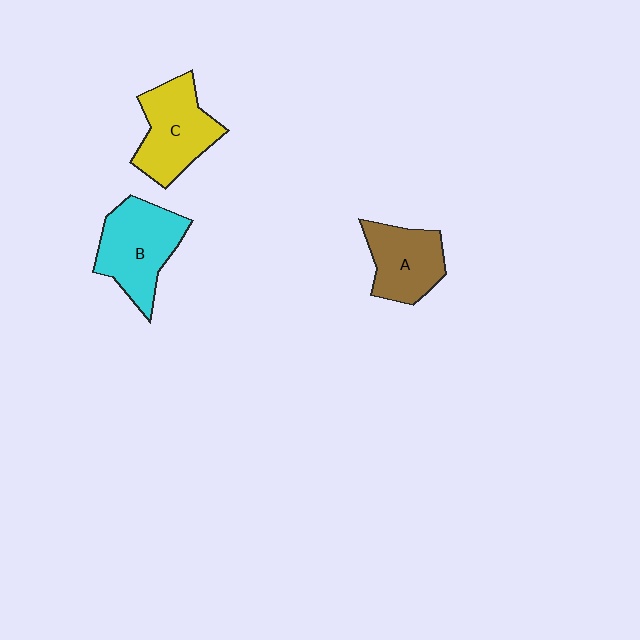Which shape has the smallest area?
Shape A (brown).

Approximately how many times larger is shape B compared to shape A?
Approximately 1.3 times.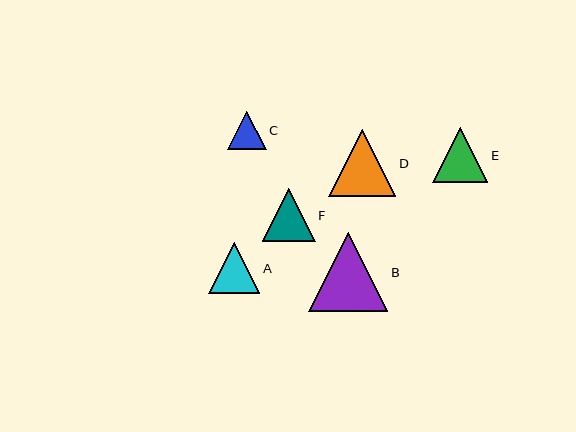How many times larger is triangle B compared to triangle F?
Triangle B is approximately 1.5 times the size of triangle F.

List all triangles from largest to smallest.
From largest to smallest: B, D, E, F, A, C.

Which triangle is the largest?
Triangle B is the largest with a size of approximately 79 pixels.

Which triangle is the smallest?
Triangle C is the smallest with a size of approximately 38 pixels.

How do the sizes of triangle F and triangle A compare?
Triangle F and triangle A are approximately the same size.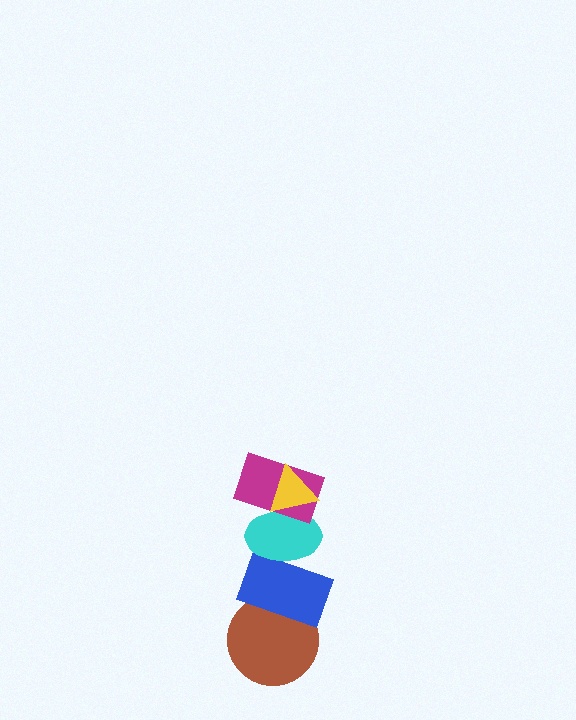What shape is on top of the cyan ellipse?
The magenta rectangle is on top of the cyan ellipse.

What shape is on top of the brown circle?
The blue rectangle is on top of the brown circle.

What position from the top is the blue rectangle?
The blue rectangle is 4th from the top.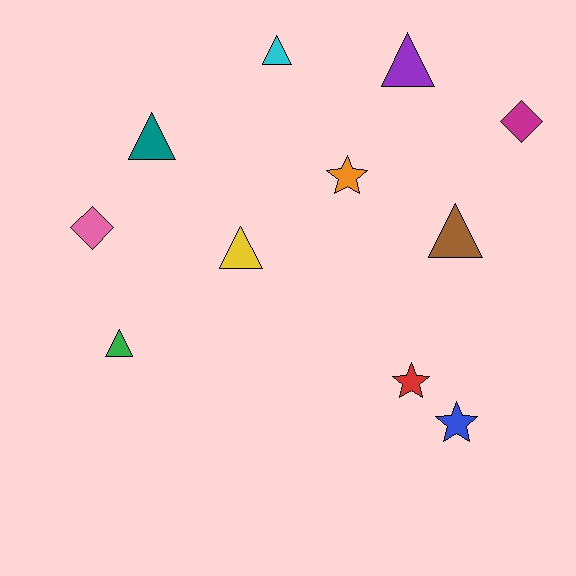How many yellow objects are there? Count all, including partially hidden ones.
There is 1 yellow object.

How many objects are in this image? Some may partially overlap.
There are 11 objects.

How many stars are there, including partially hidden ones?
There are 3 stars.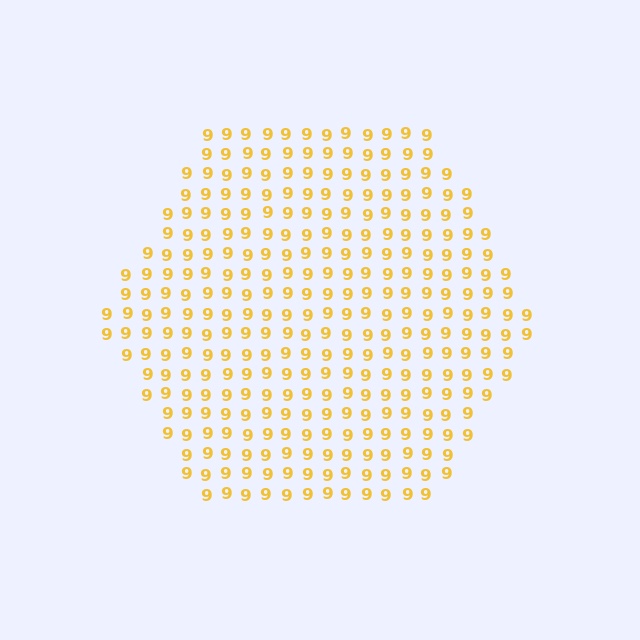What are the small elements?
The small elements are digit 9's.